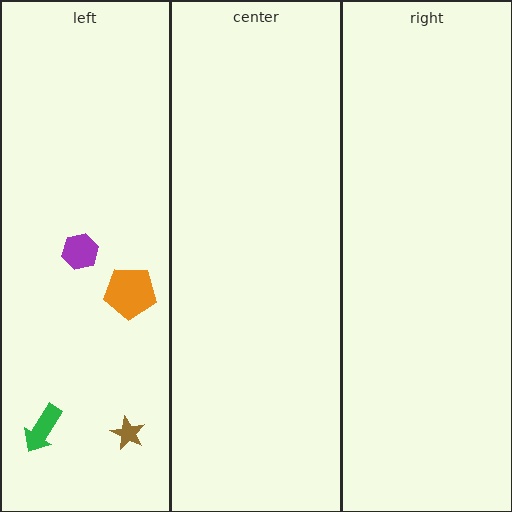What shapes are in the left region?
The green arrow, the purple hexagon, the brown star, the orange pentagon.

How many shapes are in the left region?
4.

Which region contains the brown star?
The left region.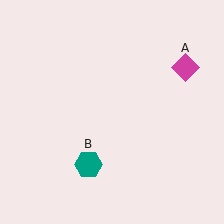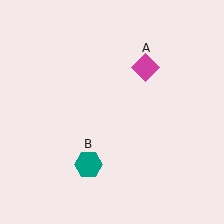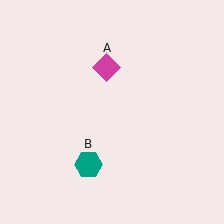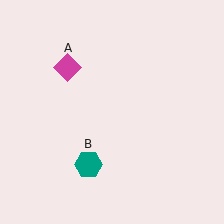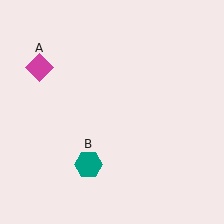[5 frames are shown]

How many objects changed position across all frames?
1 object changed position: magenta diamond (object A).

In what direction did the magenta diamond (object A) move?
The magenta diamond (object A) moved left.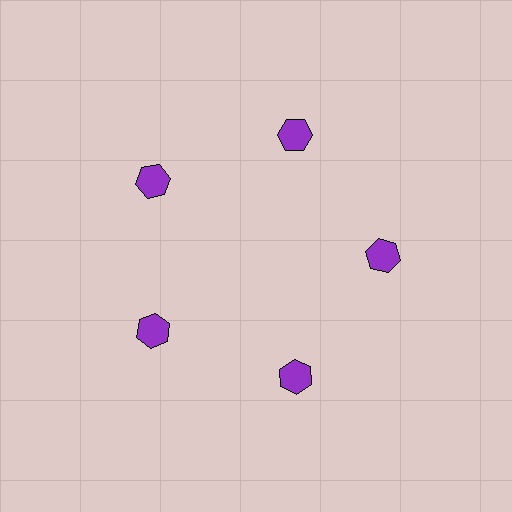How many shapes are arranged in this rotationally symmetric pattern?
There are 5 shapes, arranged in 5 groups of 1.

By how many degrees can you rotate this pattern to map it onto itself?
The pattern maps onto itself every 72 degrees of rotation.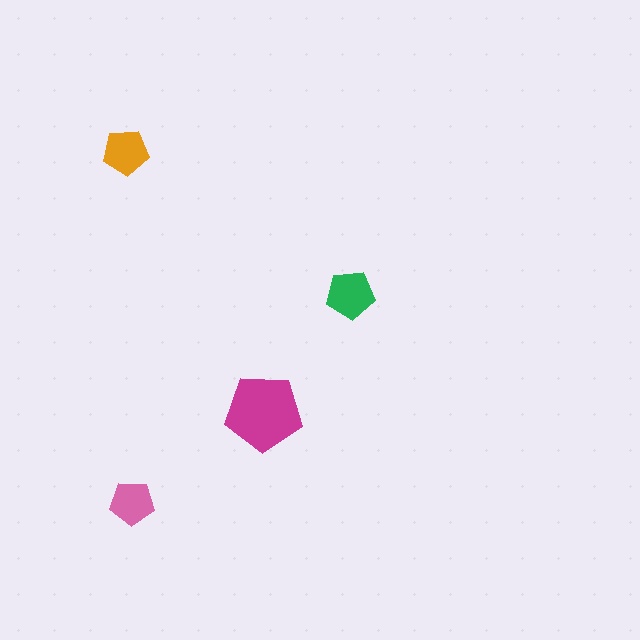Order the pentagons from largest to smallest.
the magenta one, the green one, the orange one, the pink one.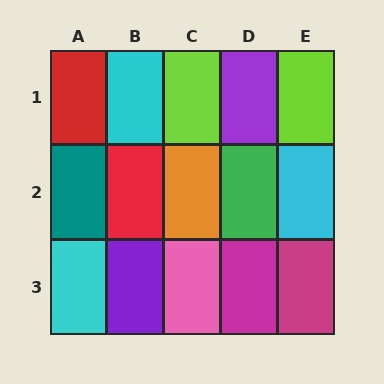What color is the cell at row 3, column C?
Pink.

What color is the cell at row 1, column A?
Red.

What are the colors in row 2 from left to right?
Teal, red, orange, green, cyan.